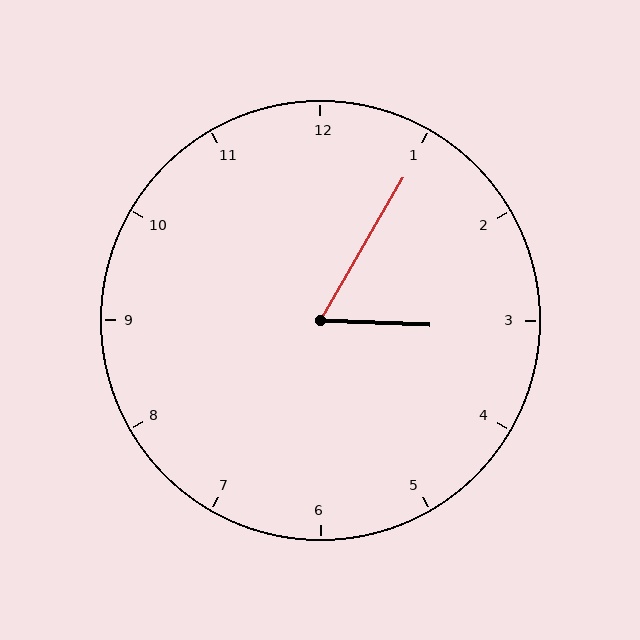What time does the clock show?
3:05.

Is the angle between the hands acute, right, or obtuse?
It is acute.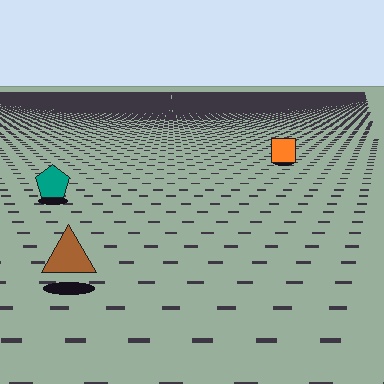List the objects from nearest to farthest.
From nearest to farthest: the brown triangle, the teal pentagon, the orange square.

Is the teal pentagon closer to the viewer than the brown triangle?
No. The brown triangle is closer — you can tell from the texture gradient: the ground texture is coarser near it.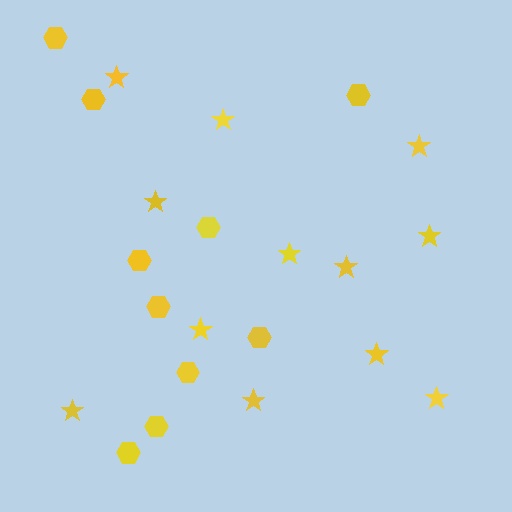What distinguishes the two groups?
There are 2 groups: one group of stars (12) and one group of hexagons (10).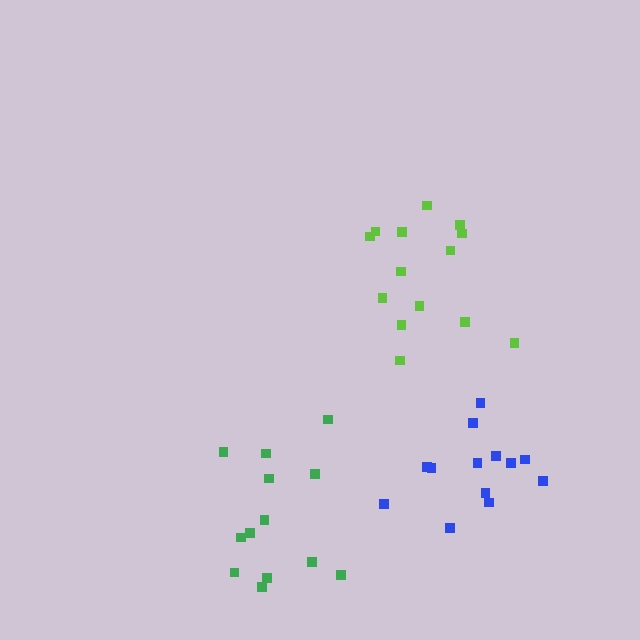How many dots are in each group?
Group 1: 14 dots, Group 2: 13 dots, Group 3: 13 dots (40 total).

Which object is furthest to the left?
The green cluster is leftmost.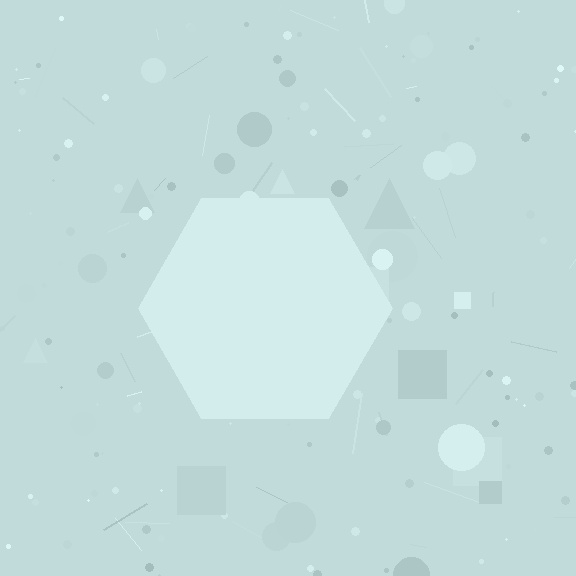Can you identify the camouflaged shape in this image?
The camouflaged shape is a hexagon.